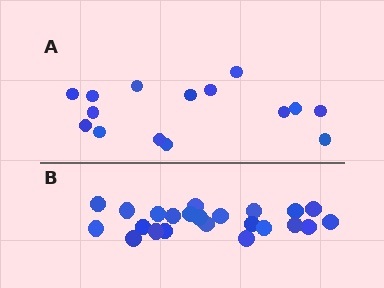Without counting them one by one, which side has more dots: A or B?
Region B (the bottom region) has more dots.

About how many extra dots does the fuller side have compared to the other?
Region B has roughly 8 or so more dots than region A.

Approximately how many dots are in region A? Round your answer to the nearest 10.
About 20 dots. (The exact count is 15, which rounds to 20.)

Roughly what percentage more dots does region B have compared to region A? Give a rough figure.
About 55% more.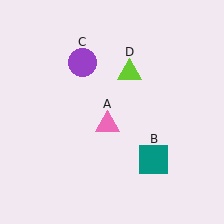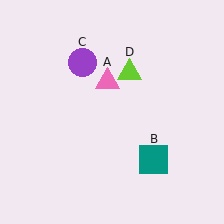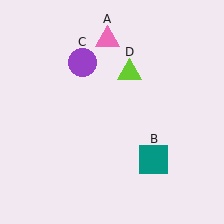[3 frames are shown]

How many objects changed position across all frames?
1 object changed position: pink triangle (object A).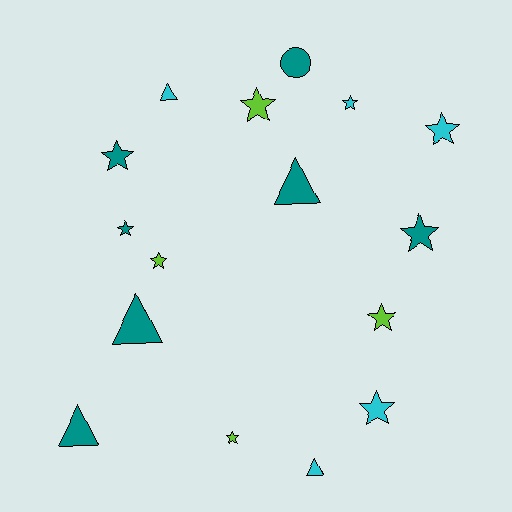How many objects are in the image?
There are 16 objects.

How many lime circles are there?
There are no lime circles.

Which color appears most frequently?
Teal, with 7 objects.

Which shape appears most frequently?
Star, with 10 objects.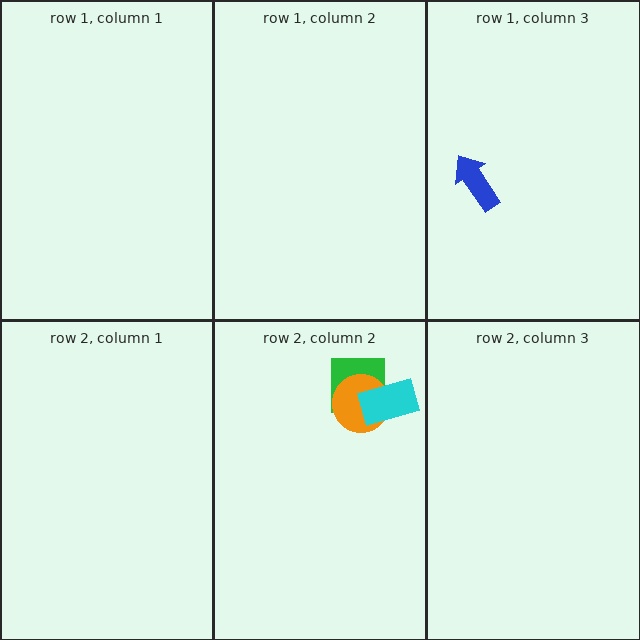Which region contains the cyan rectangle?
The row 2, column 2 region.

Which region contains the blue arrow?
The row 1, column 3 region.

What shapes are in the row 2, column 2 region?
The green square, the orange circle, the cyan rectangle.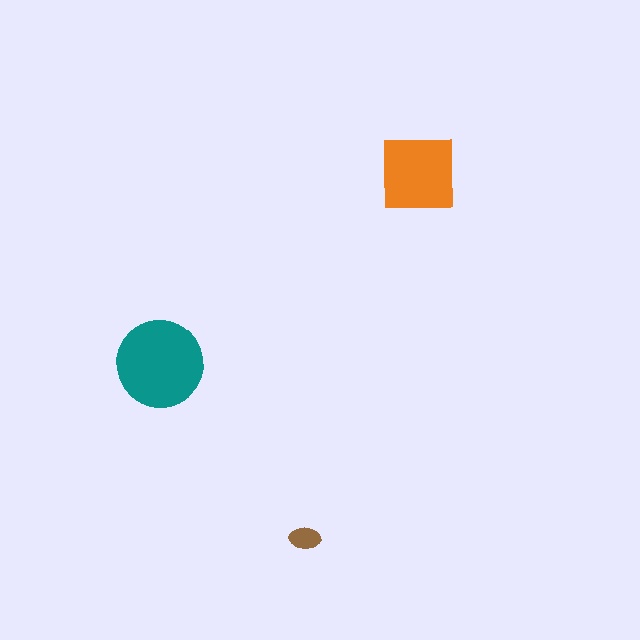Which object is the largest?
The teal circle.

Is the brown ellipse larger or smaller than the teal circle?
Smaller.